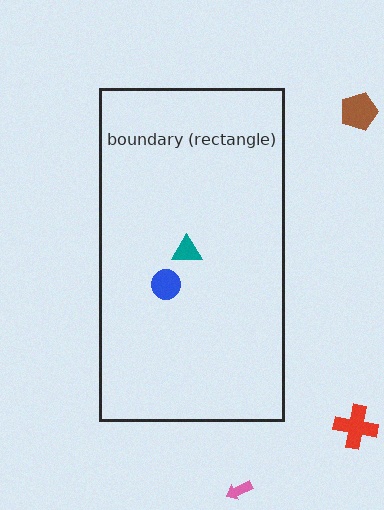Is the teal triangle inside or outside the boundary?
Inside.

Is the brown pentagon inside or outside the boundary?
Outside.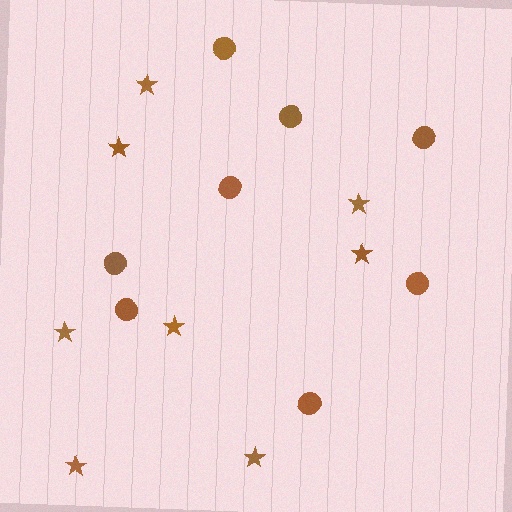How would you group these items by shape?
There are 2 groups: one group of stars (8) and one group of circles (8).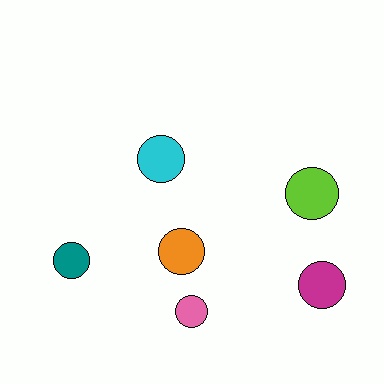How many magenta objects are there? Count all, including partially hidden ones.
There is 1 magenta object.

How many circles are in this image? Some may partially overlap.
There are 6 circles.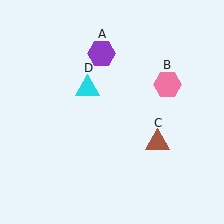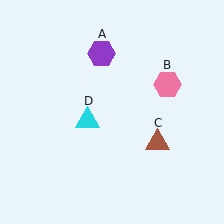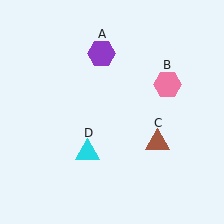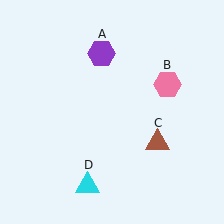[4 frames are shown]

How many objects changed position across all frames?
1 object changed position: cyan triangle (object D).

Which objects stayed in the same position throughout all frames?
Purple hexagon (object A) and pink hexagon (object B) and brown triangle (object C) remained stationary.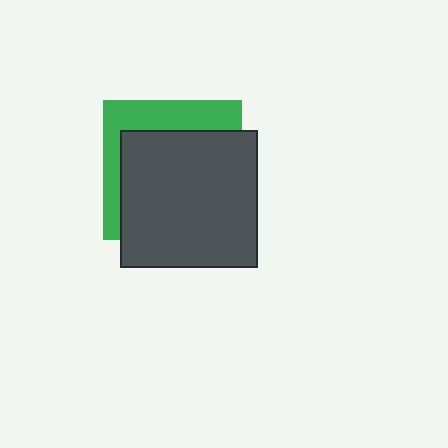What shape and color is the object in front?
The object in front is a dark gray square.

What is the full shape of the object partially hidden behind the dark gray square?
The partially hidden object is a green square.